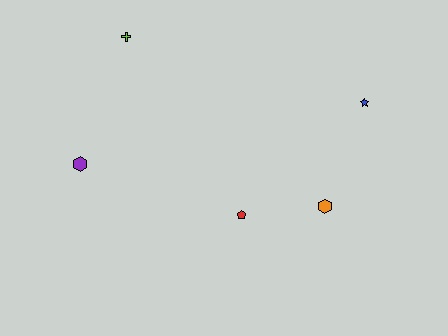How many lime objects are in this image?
There is 1 lime object.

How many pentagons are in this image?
There is 1 pentagon.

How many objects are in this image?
There are 5 objects.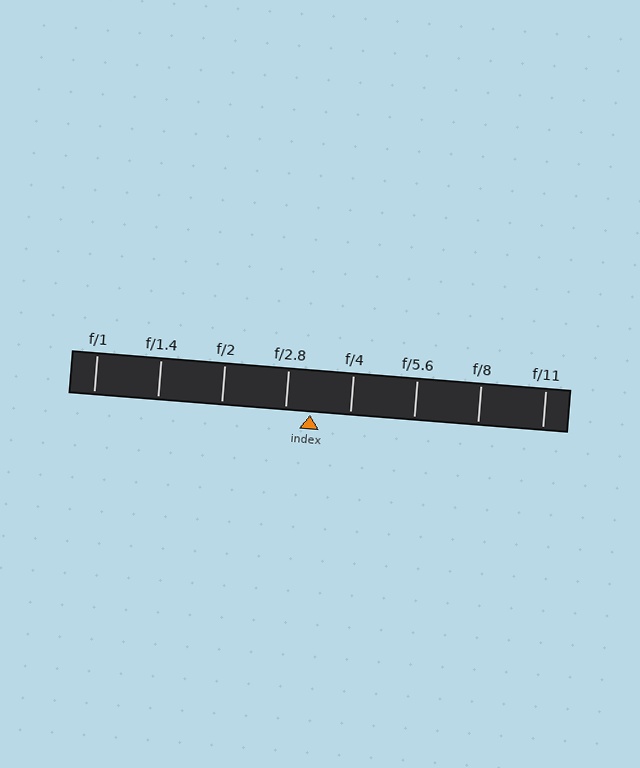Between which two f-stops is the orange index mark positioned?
The index mark is between f/2.8 and f/4.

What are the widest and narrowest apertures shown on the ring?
The widest aperture shown is f/1 and the narrowest is f/11.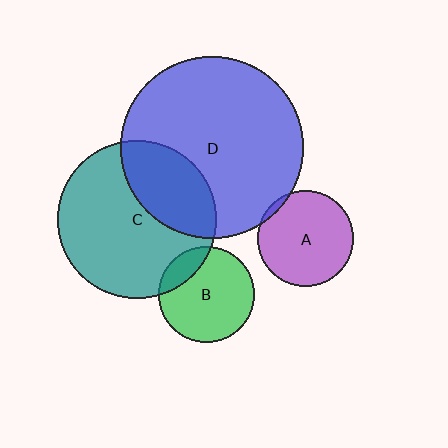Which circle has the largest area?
Circle D (blue).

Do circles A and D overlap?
Yes.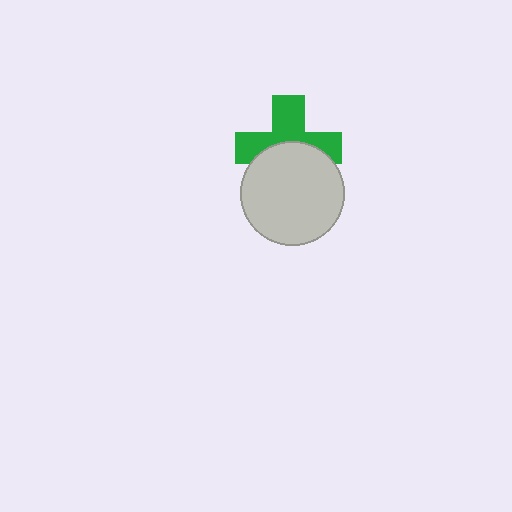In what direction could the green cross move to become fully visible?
The green cross could move up. That would shift it out from behind the light gray circle entirely.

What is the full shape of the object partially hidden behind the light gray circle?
The partially hidden object is a green cross.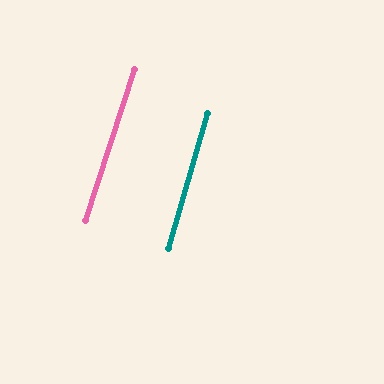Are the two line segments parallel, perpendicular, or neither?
Parallel — their directions differ by only 1.5°.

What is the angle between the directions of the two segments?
Approximately 2 degrees.